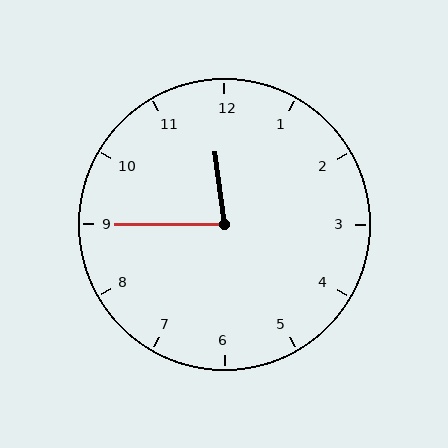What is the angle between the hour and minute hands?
Approximately 82 degrees.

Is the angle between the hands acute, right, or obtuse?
It is acute.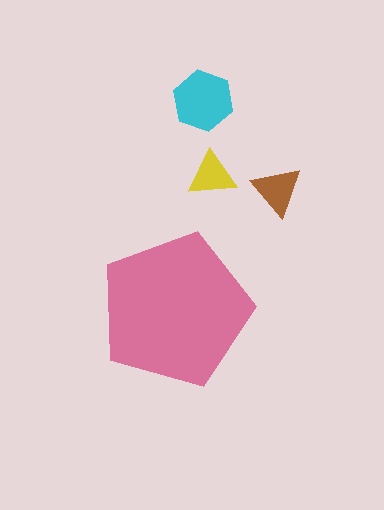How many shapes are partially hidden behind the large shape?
0 shapes are partially hidden.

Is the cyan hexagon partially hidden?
No, the cyan hexagon is fully visible.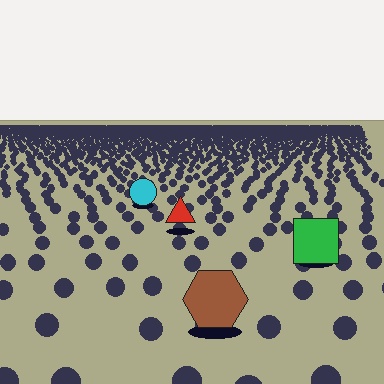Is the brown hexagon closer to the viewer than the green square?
Yes. The brown hexagon is closer — you can tell from the texture gradient: the ground texture is coarser near it.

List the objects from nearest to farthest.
From nearest to farthest: the brown hexagon, the green square, the red triangle, the cyan circle.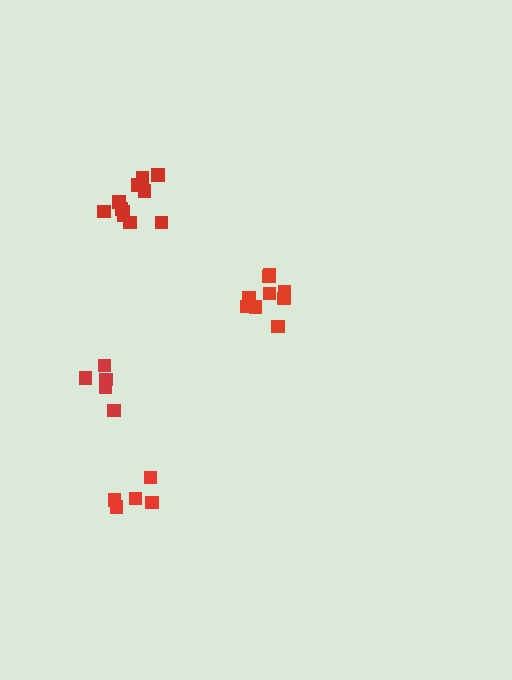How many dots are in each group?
Group 1: 5 dots, Group 2: 5 dots, Group 3: 9 dots, Group 4: 11 dots (30 total).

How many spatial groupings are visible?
There are 4 spatial groupings.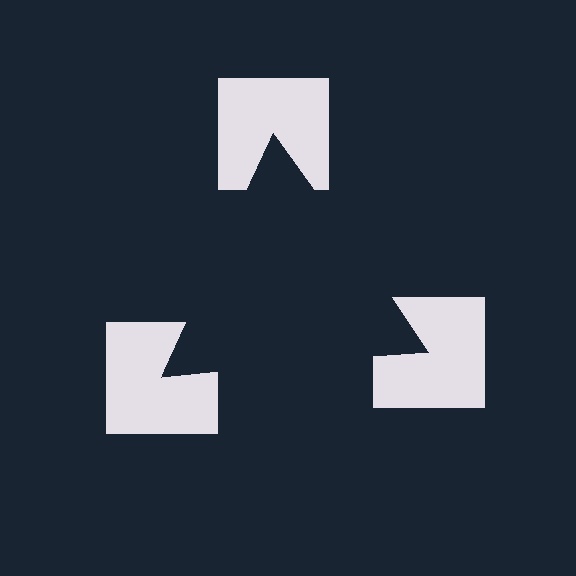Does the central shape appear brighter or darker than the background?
It typically appears slightly darker than the background, even though no actual brightness change is drawn.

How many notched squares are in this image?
There are 3 — one at each vertex of the illusory triangle.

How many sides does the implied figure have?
3 sides.